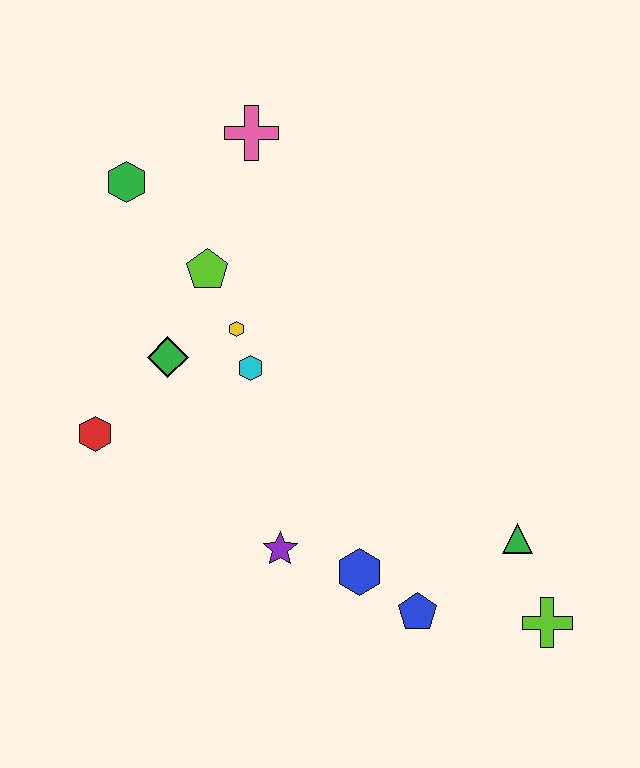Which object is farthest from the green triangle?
The green hexagon is farthest from the green triangle.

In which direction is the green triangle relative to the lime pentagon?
The green triangle is to the right of the lime pentagon.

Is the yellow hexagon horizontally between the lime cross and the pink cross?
No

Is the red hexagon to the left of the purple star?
Yes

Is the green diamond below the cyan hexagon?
No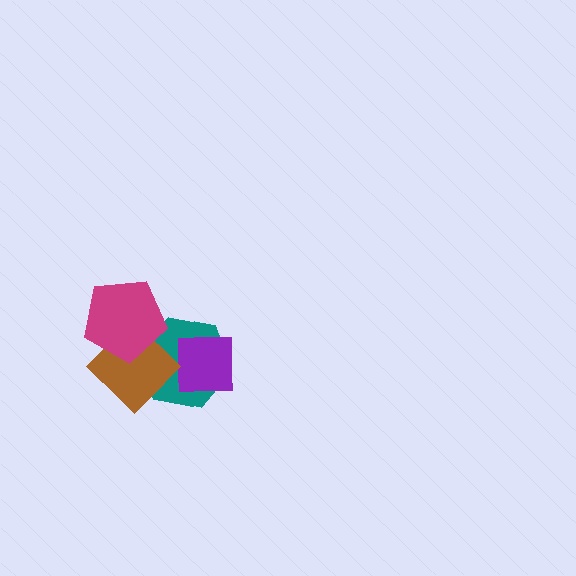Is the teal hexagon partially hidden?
Yes, it is partially covered by another shape.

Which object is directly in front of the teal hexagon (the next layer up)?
The purple square is directly in front of the teal hexagon.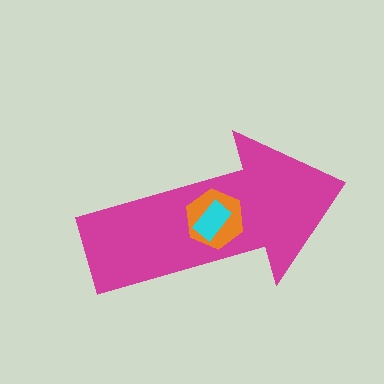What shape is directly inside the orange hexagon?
The cyan rectangle.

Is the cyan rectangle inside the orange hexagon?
Yes.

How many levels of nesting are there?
3.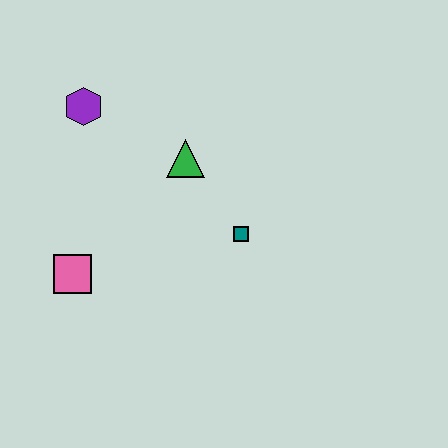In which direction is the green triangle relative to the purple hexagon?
The green triangle is to the right of the purple hexagon.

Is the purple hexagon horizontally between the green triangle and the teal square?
No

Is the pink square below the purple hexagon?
Yes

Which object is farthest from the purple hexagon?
The teal square is farthest from the purple hexagon.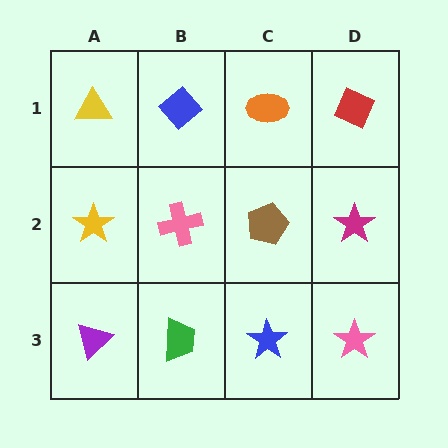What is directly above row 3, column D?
A magenta star.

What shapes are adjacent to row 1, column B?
A pink cross (row 2, column B), a yellow triangle (row 1, column A), an orange ellipse (row 1, column C).